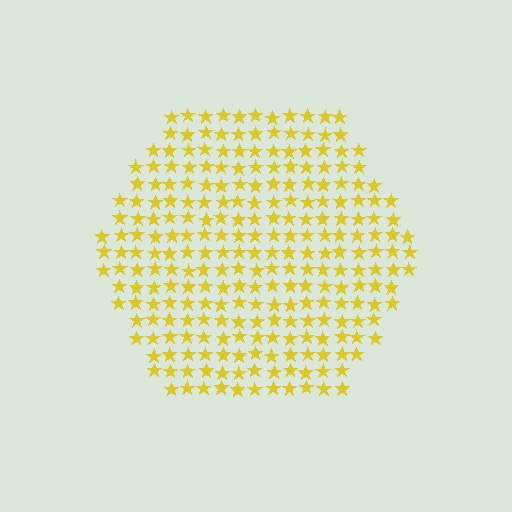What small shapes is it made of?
It is made of small stars.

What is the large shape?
The large shape is a hexagon.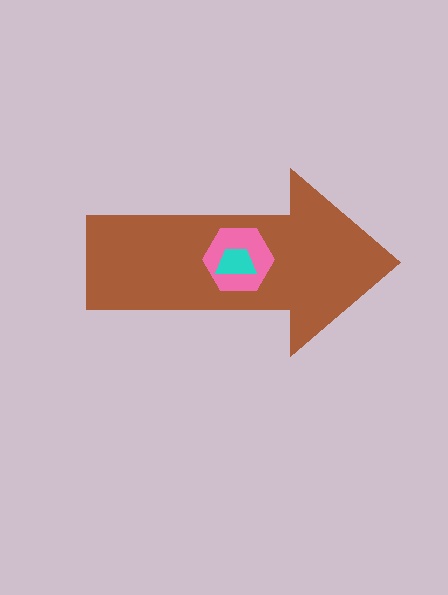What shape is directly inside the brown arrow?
The pink hexagon.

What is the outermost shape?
The brown arrow.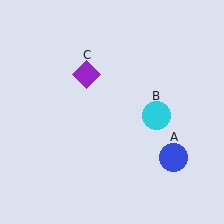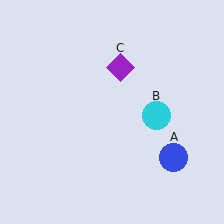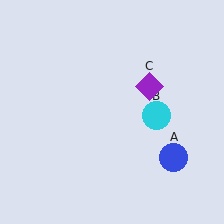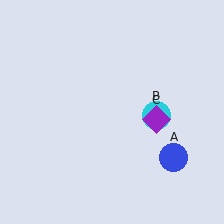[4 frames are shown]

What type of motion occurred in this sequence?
The purple diamond (object C) rotated clockwise around the center of the scene.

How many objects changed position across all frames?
1 object changed position: purple diamond (object C).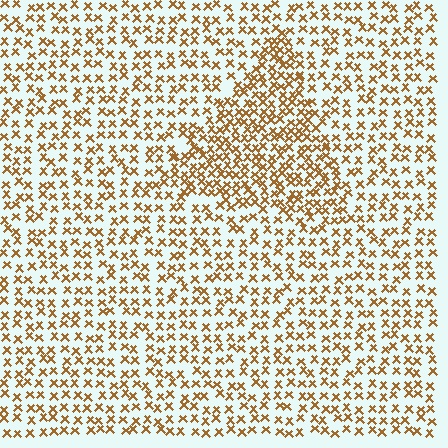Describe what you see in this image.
The image contains small brown elements arranged at two different densities. A triangle-shaped region is visible where the elements are more densely packed than the surrounding area.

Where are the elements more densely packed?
The elements are more densely packed inside the triangle boundary.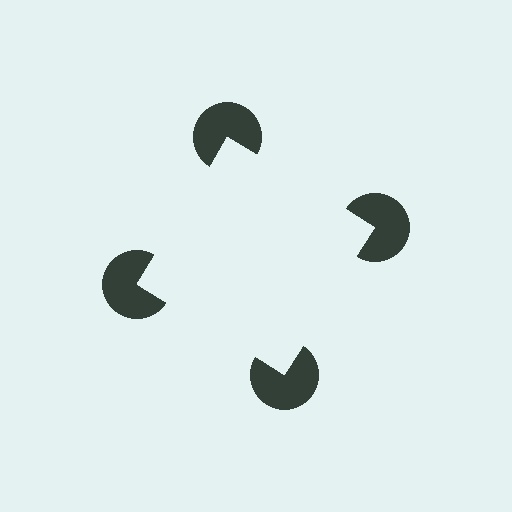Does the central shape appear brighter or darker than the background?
It typically appears slightly brighter than the background, even though no actual brightness change is drawn.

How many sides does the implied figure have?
4 sides.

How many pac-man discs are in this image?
There are 4 — one at each vertex of the illusory square.